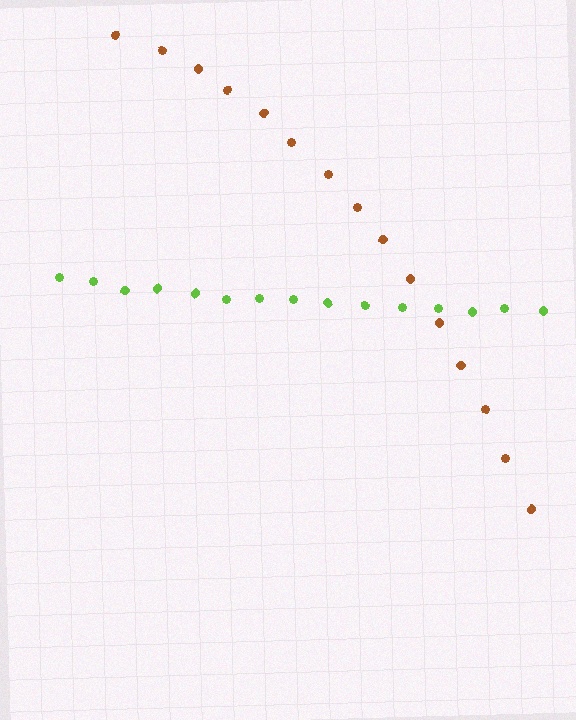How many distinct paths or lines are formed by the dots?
There are 2 distinct paths.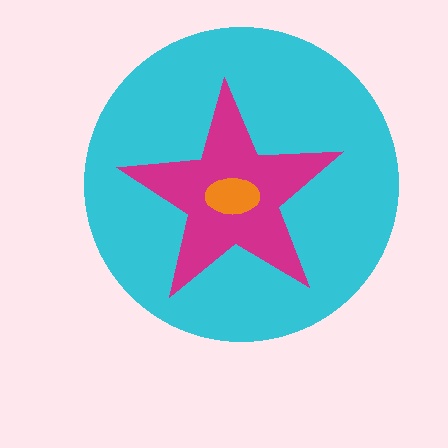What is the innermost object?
The orange ellipse.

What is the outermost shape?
The cyan circle.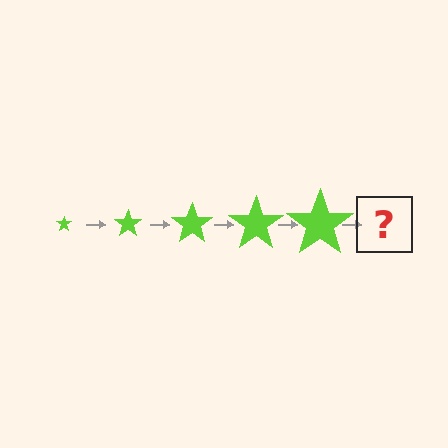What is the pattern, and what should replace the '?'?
The pattern is that the star gets progressively larger each step. The '?' should be a lime star, larger than the previous one.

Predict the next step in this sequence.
The next step is a lime star, larger than the previous one.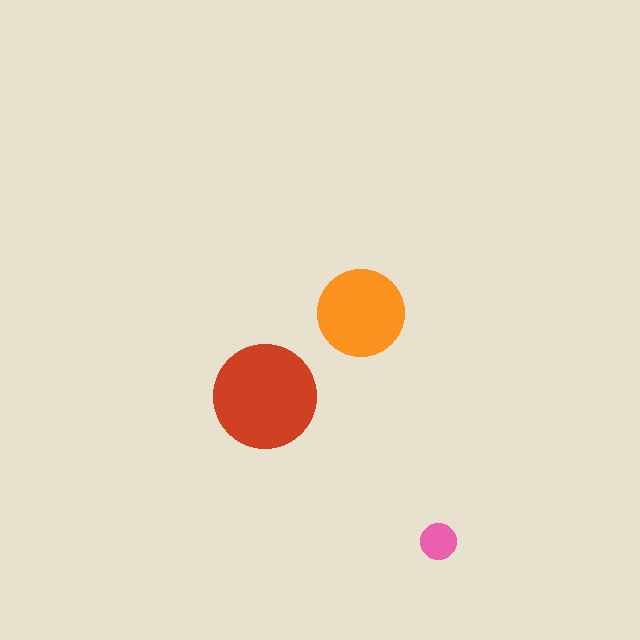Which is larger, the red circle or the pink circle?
The red one.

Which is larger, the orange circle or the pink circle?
The orange one.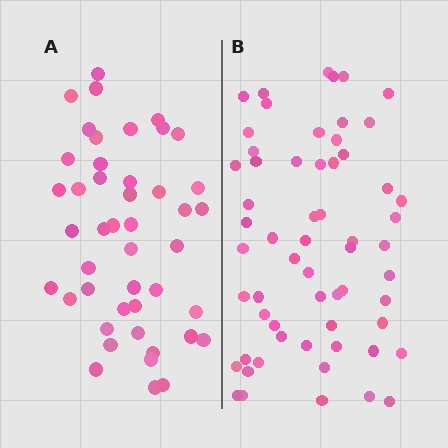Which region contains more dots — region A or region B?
Region B (the right region) has more dots.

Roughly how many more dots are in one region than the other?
Region B has approximately 15 more dots than region A.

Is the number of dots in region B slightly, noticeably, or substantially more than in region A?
Region B has noticeably more, but not dramatically so. The ratio is roughly 1.3 to 1.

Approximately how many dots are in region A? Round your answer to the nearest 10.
About 40 dots. (The exact count is 45, which rounds to 40.)